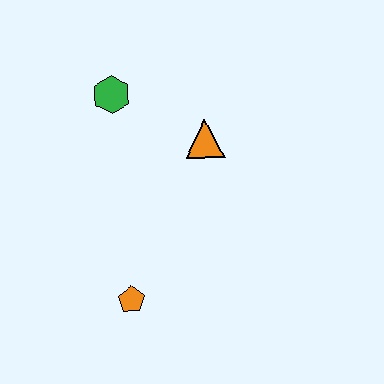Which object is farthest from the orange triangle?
The orange pentagon is farthest from the orange triangle.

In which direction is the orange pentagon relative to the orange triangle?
The orange pentagon is below the orange triangle.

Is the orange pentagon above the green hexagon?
No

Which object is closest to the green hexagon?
The orange triangle is closest to the green hexagon.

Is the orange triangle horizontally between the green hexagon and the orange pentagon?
No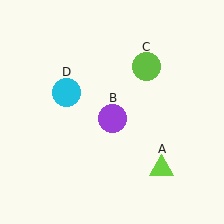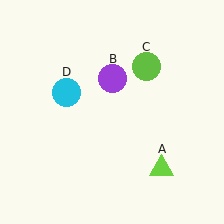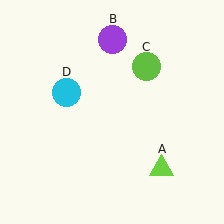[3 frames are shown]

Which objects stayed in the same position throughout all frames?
Lime triangle (object A) and lime circle (object C) and cyan circle (object D) remained stationary.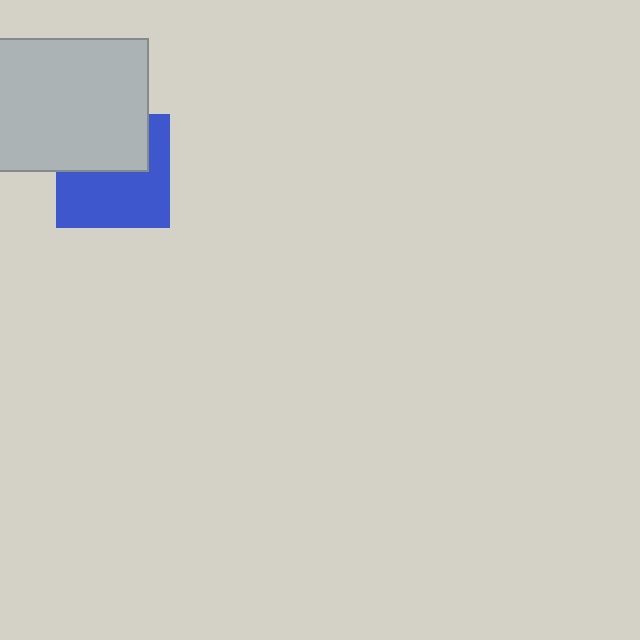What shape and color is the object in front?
The object in front is a light gray rectangle.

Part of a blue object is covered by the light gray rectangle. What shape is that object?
It is a square.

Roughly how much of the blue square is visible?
About half of it is visible (roughly 58%).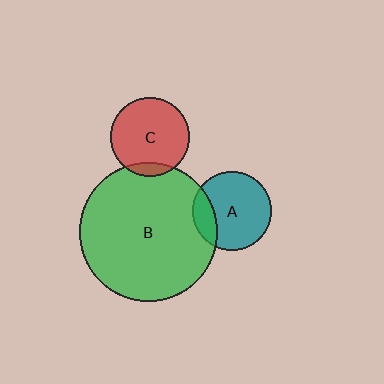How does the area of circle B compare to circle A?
Approximately 3.1 times.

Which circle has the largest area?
Circle B (green).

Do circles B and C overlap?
Yes.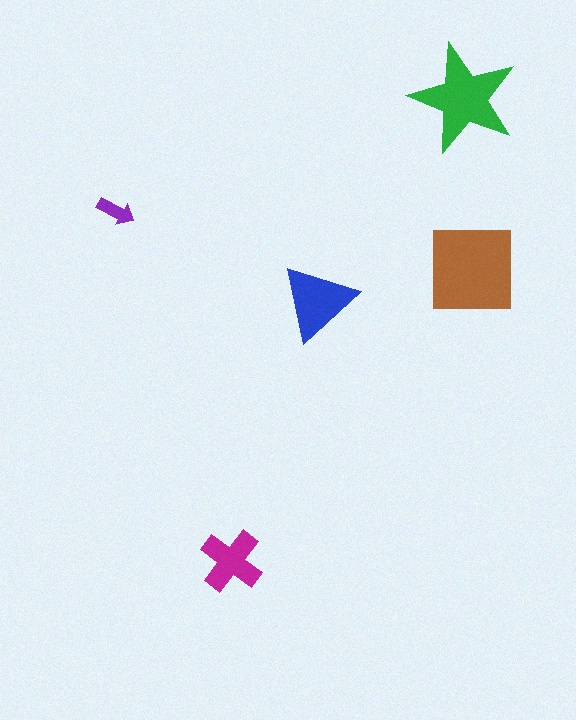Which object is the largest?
The brown square.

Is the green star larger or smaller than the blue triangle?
Larger.